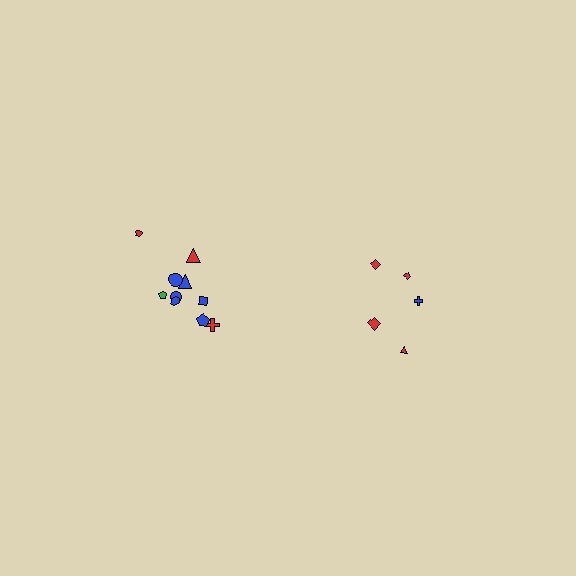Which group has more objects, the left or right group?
The left group.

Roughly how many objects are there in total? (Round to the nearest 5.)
Roughly 15 objects in total.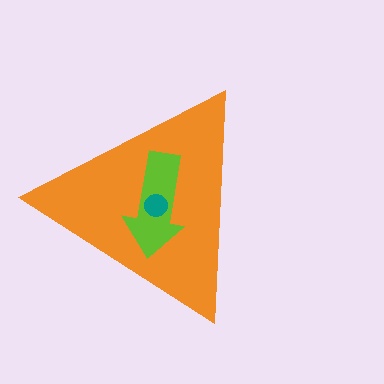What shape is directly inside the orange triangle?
The lime arrow.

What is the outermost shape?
The orange triangle.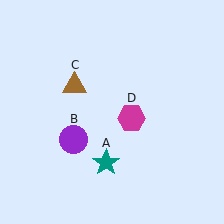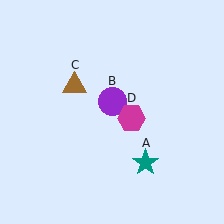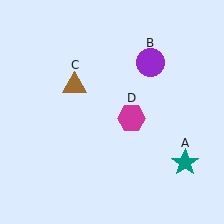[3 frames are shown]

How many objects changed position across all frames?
2 objects changed position: teal star (object A), purple circle (object B).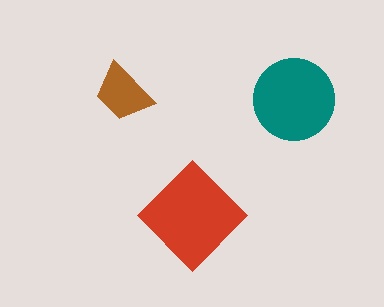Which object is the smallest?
The brown trapezoid.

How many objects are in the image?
There are 3 objects in the image.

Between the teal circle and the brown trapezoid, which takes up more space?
The teal circle.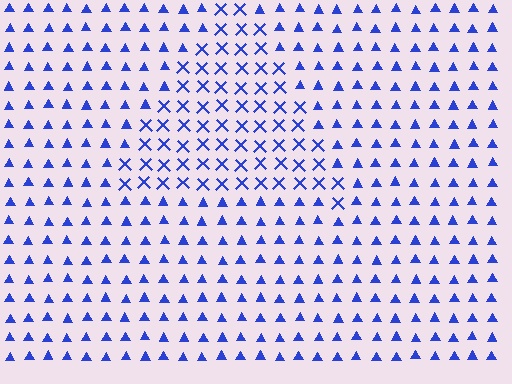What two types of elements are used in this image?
The image uses X marks inside the triangle region and triangles outside it.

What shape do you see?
I see a triangle.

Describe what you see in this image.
The image is filled with small blue elements arranged in a uniform grid. A triangle-shaped region contains X marks, while the surrounding area contains triangles. The boundary is defined purely by the change in element shape.